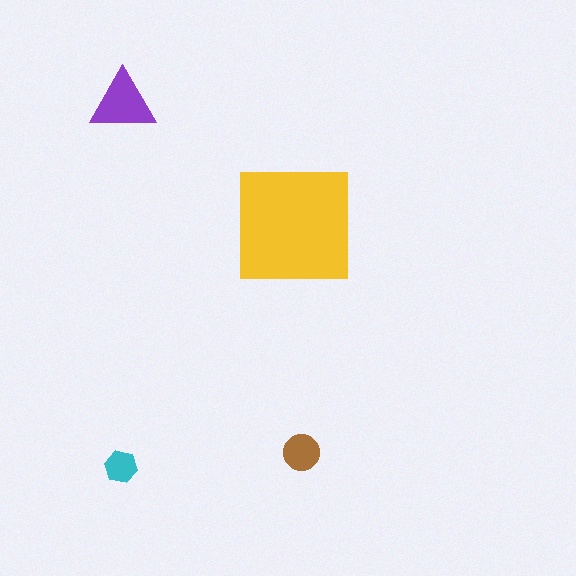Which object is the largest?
The yellow square.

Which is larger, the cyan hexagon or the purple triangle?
The purple triangle.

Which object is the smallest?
The cyan hexagon.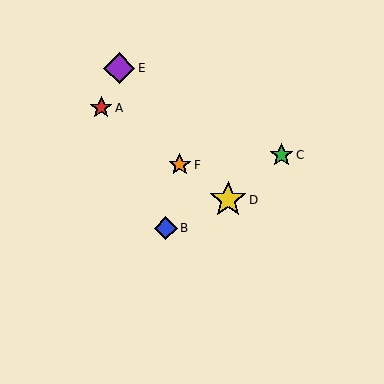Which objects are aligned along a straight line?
Objects A, D, F are aligned along a straight line.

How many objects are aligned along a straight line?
3 objects (A, D, F) are aligned along a straight line.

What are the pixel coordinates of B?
Object B is at (166, 228).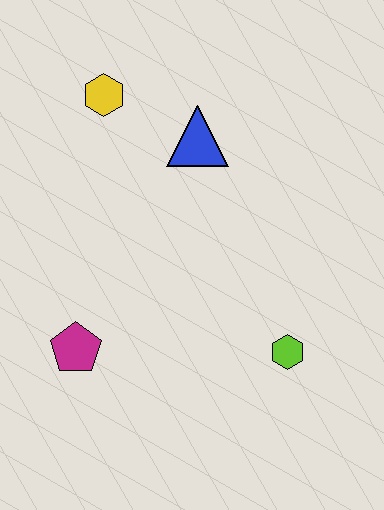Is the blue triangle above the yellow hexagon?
No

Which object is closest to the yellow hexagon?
The blue triangle is closest to the yellow hexagon.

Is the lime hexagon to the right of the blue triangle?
Yes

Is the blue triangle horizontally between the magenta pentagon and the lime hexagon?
Yes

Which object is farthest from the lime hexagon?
The yellow hexagon is farthest from the lime hexagon.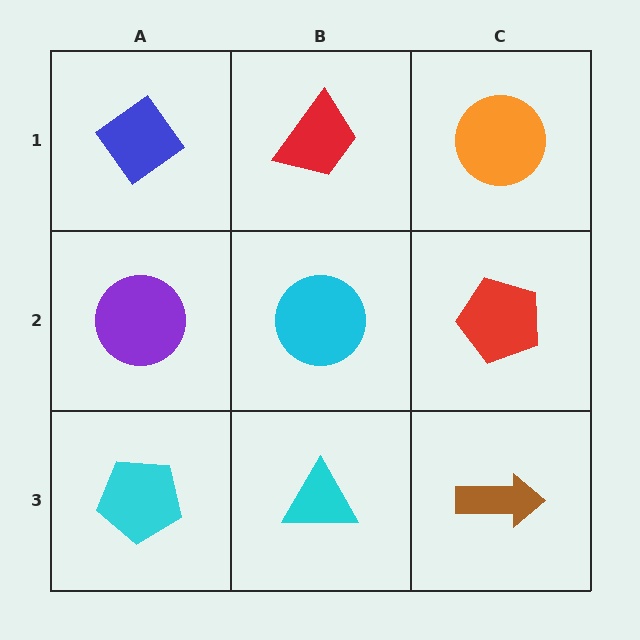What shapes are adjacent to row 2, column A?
A blue diamond (row 1, column A), a cyan pentagon (row 3, column A), a cyan circle (row 2, column B).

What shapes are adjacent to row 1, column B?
A cyan circle (row 2, column B), a blue diamond (row 1, column A), an orange circle (row 1, column C).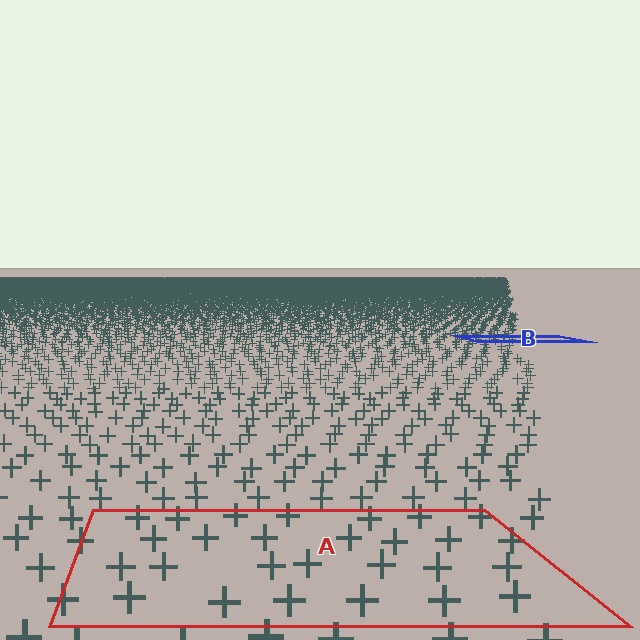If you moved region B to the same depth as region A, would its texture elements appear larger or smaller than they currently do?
They would appear larger. At a closer depth, the same texture elements are projected at a bigger on-screen size.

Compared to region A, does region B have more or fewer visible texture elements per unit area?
Region B has more texture elements per unit area — they are packed more densely because it is farther away.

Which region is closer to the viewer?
Region A is closer. The texture elements there are larger and more spread out.